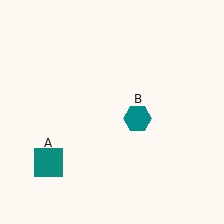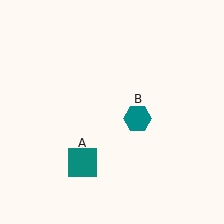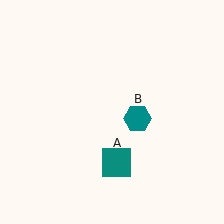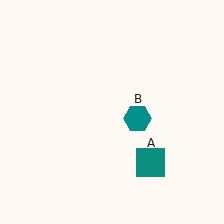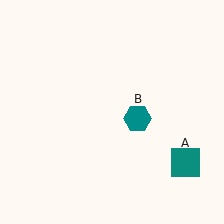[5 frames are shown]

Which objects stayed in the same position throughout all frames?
Teal hexagon (object B) remained stationary.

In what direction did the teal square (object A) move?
The teal square (object A) moved right.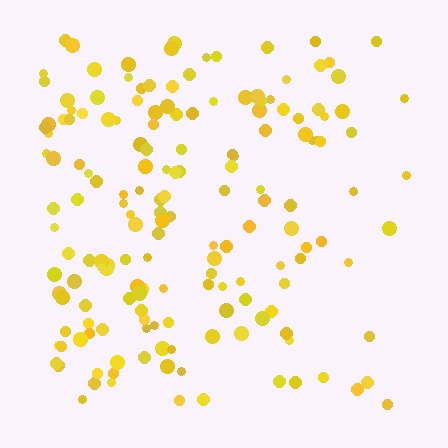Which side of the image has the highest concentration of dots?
The left.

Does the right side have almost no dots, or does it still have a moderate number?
Still a moderate number, just noticeably fewer than the left.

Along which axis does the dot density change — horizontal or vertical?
Horizontal.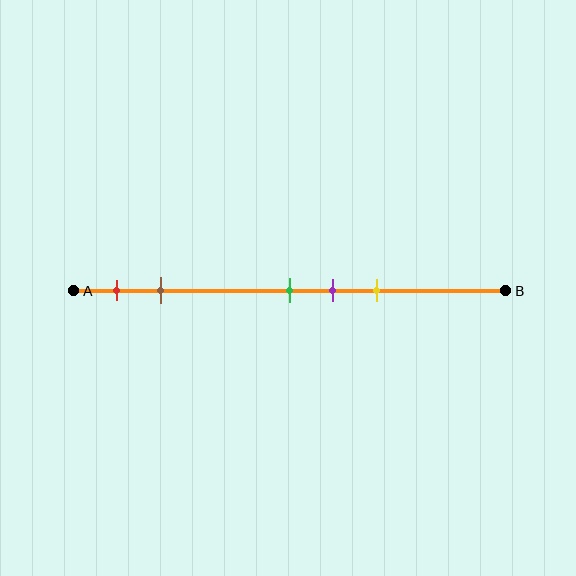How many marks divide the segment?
There are 5 marks dividing the segment.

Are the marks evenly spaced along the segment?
No, the marks are not evenly spaced.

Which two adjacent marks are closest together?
The green and purple marks are the closest adjacent pair.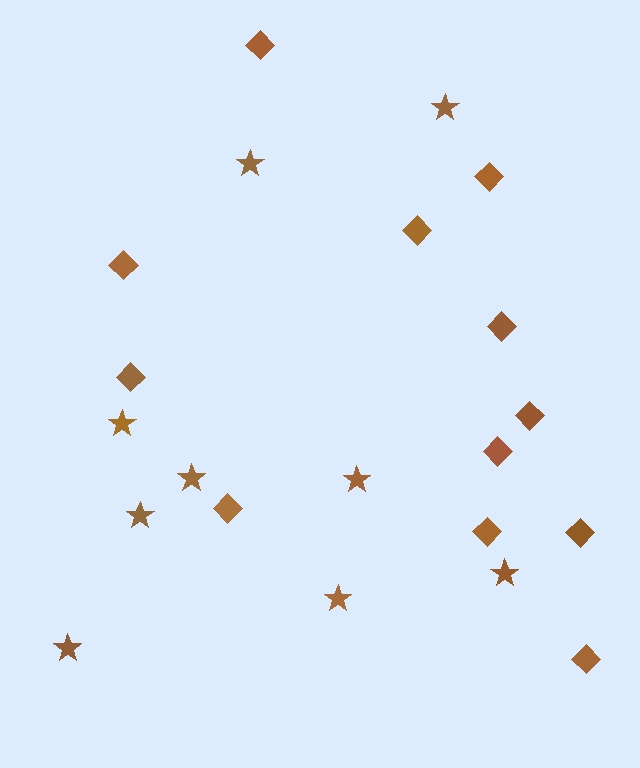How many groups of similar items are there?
There are 2 groups: one group of diamonds (12) and one group of stars (9).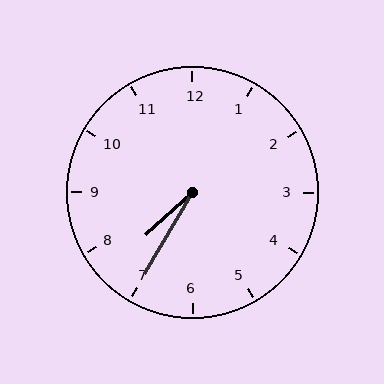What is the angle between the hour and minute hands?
Approximately 18 degrees.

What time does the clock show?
7:35.